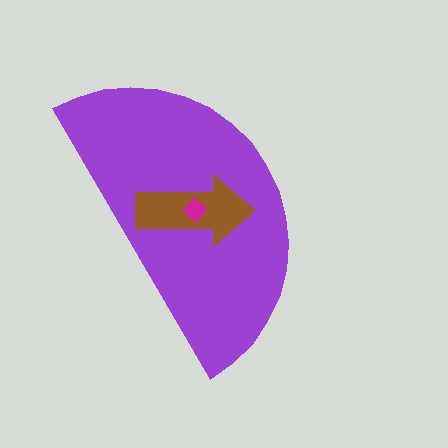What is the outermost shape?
The purple semicircle.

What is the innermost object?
The magenta diamond.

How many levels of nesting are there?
3.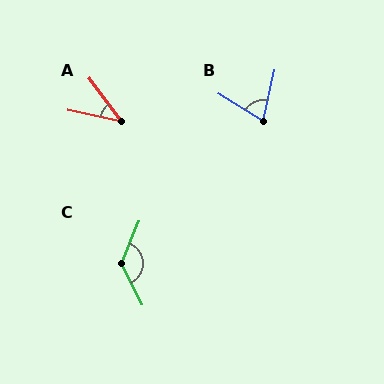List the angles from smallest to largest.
A (41°), B (72°), C (131°).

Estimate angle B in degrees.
Approximately 72 degrees.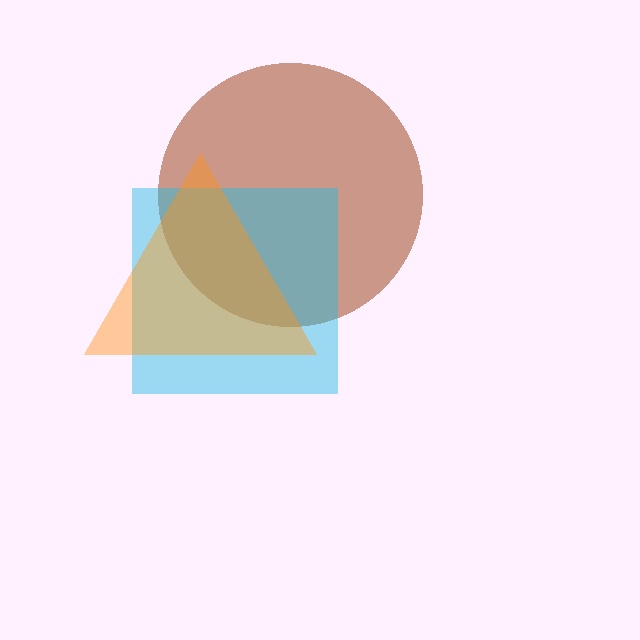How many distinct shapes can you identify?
There are 3 distinct shapes: a brown circle, a cyan square, an orange triangle.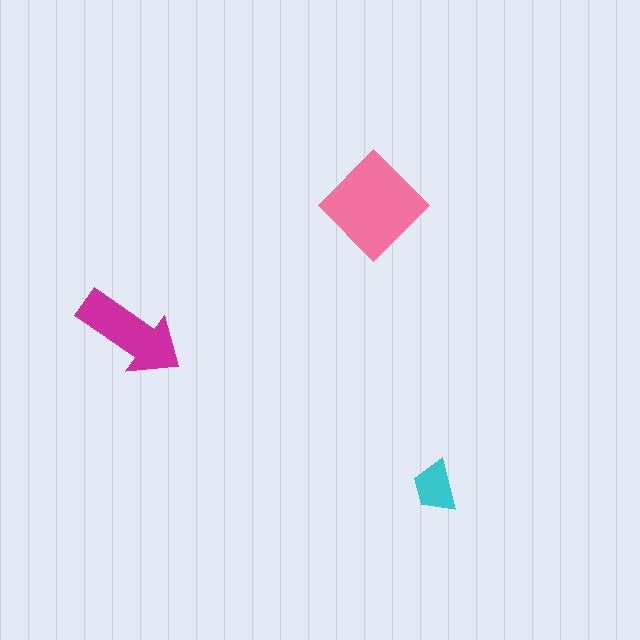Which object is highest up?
The pink diamond is topmost.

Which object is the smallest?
The cyan trapezoid.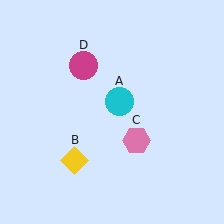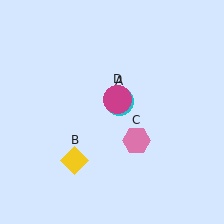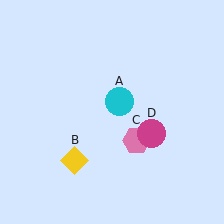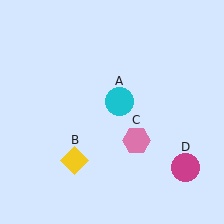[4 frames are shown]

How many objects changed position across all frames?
1 object changed position: magenta circle (object D).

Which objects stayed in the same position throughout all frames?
Cyan circle (object A) and yellow diamond (object B) and pink hexagon (object C) remained stationary.